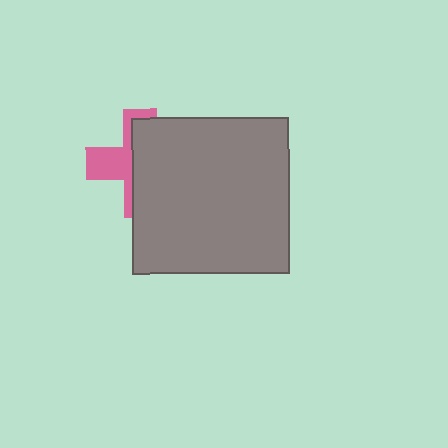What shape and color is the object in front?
The object in front is a gray square.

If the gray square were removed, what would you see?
You would see the complete pink cross.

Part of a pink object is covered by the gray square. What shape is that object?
It is a cross.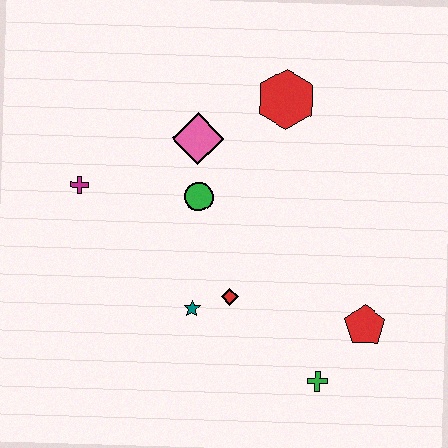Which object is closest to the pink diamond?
The green circle is closest to the pink diamond.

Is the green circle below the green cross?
No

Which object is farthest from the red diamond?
The red hexagon is farthest from the red diamond.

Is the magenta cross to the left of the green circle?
Yes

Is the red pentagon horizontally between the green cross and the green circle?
No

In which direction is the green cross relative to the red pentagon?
The green cross is below the red pentagon.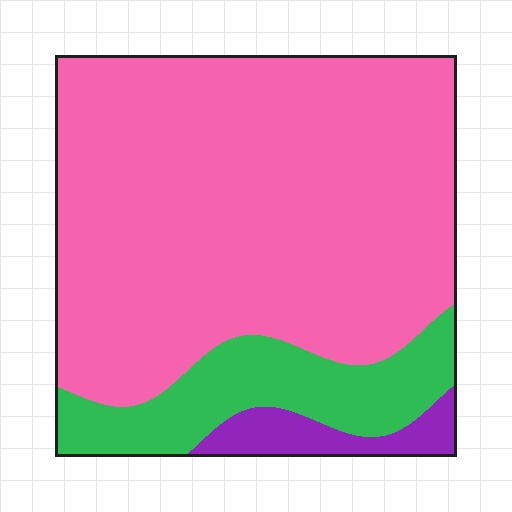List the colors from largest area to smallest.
From largest to smallest: pink, green, purple.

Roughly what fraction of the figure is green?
Green covers around 15% of the figure.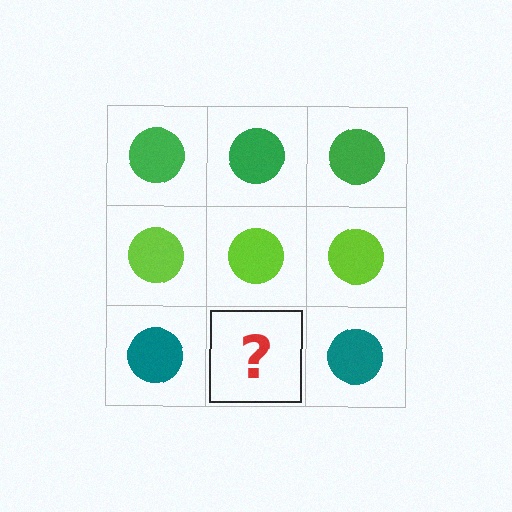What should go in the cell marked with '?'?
The missing cell should contain a teal circle.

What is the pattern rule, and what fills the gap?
The rule is that each row has a consistent color. The gap should be filled with a teal circle.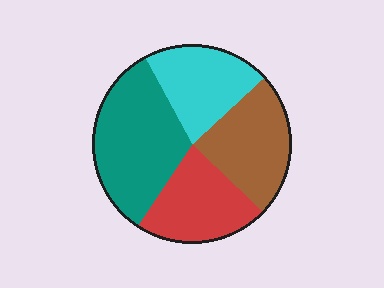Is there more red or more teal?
Teal.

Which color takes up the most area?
Teal, at roughly 35%.